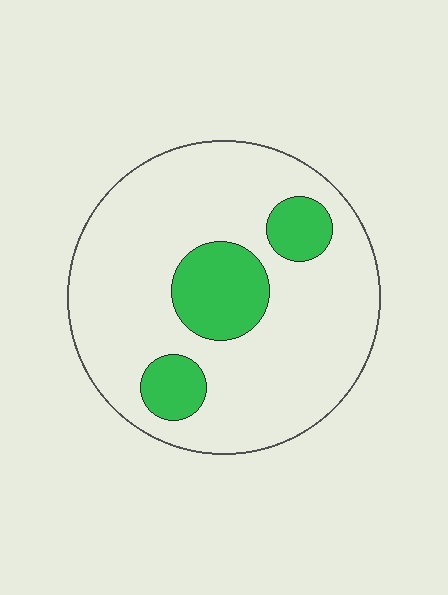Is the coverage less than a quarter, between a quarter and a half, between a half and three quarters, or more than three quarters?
Less than a quarter.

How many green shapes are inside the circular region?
3.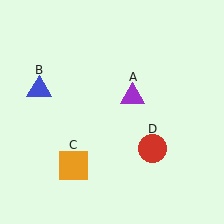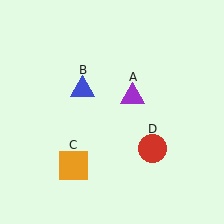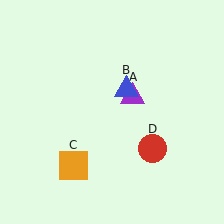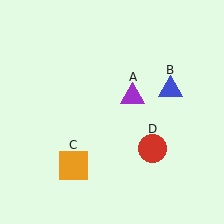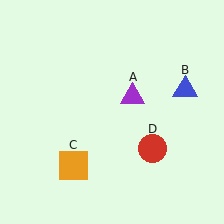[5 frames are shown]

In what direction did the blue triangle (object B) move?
The blue triangle (object B) moved right.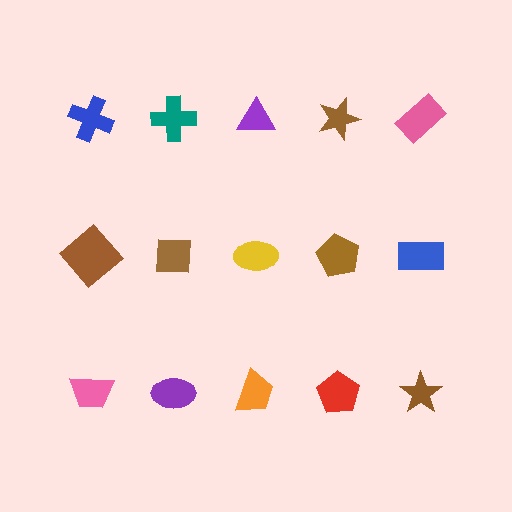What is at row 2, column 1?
A brown diamond.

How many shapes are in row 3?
5 shapes.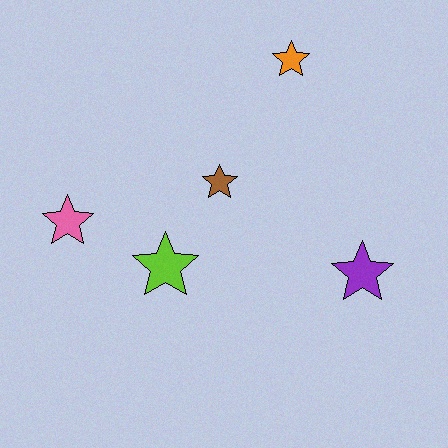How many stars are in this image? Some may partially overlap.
There are 5 stars.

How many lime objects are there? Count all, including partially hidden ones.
There is 1 lime object.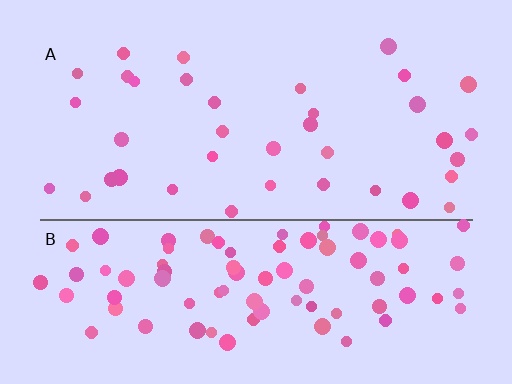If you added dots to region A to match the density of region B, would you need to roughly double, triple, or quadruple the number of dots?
Approximately double.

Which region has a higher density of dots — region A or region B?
B (the bottom).